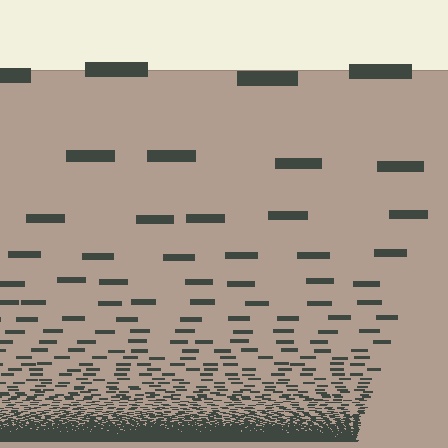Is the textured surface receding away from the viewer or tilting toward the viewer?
The surface appears to tilt toward the viewer. Texture elements get larger and sparser toward the top.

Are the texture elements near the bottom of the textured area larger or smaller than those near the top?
Smaller. The gradient is inverted — elements near the bottom are smaller and denser.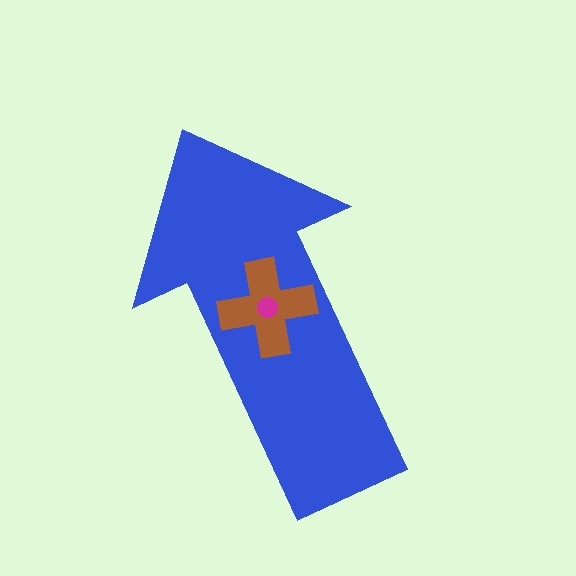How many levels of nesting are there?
3.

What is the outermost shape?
The blue arrow.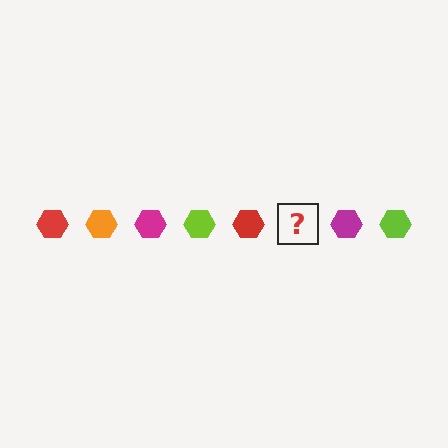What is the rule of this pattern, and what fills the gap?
The rule is that the pattern cycles through red, orange, magenta, lime hexagons. The gap should be filled with an orange hexagon.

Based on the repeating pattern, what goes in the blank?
The blank should be an orange hexagon.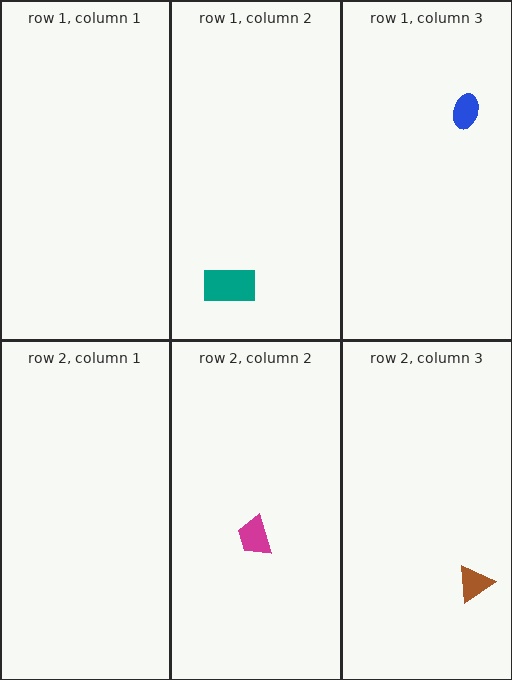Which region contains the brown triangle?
The row 2, column 3 region.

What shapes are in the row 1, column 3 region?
The blue ellipse.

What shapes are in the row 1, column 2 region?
The teal rectangle.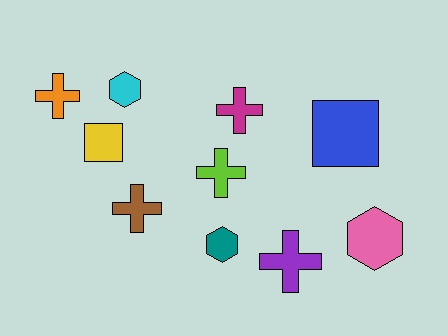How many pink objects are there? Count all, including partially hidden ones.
There is 1 pink object.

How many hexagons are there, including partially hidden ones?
There are 3 hexagons.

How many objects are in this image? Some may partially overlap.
There are 10 objects.